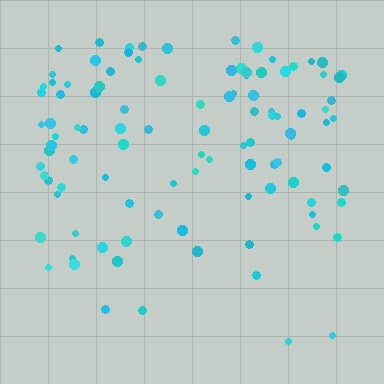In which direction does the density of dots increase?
From bottom to top, with the top side densest.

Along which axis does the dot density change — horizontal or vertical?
Vertical.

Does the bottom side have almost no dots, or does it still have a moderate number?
Still a moderate number, just noticeably fewer than the top.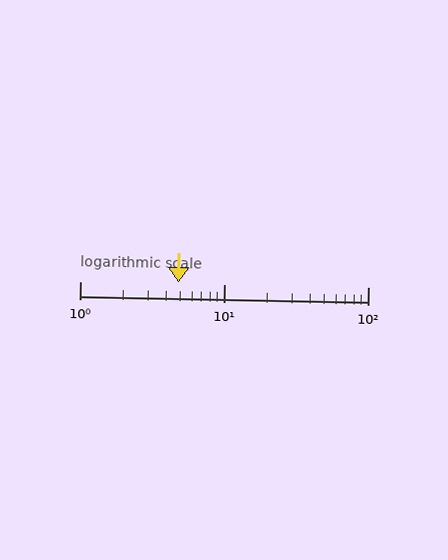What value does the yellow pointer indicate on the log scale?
The pointer indicates approximately 4.8.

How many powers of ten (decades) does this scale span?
The scale spans 2 decades, from 1 to 100.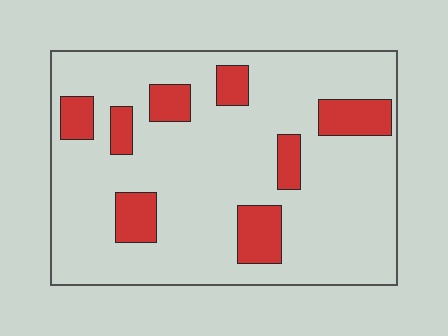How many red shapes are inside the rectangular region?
8.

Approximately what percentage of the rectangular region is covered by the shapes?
Approximately 20%.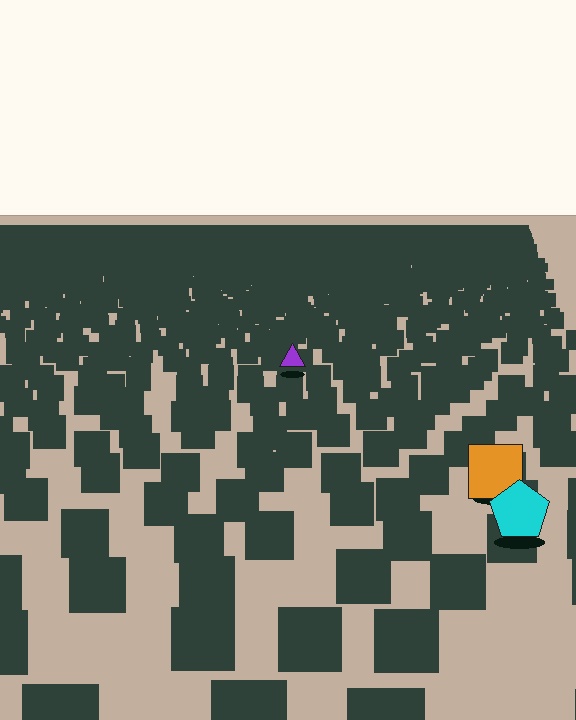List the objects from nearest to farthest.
From nearest to farthest: the cyan pentagon, the orange square, the purple triangle.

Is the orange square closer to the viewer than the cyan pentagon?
No. The cyan pentagon is closer — you can tell from the texture gradient: the ground texture is coarser near it.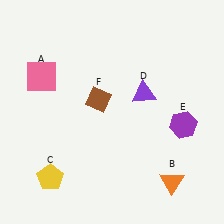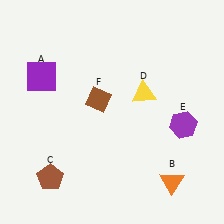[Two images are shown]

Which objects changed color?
A changed from pink to purple. C changed from yellow to brown. D changed from purple to yellow.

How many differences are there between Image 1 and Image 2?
There are 3 differences between the two images.